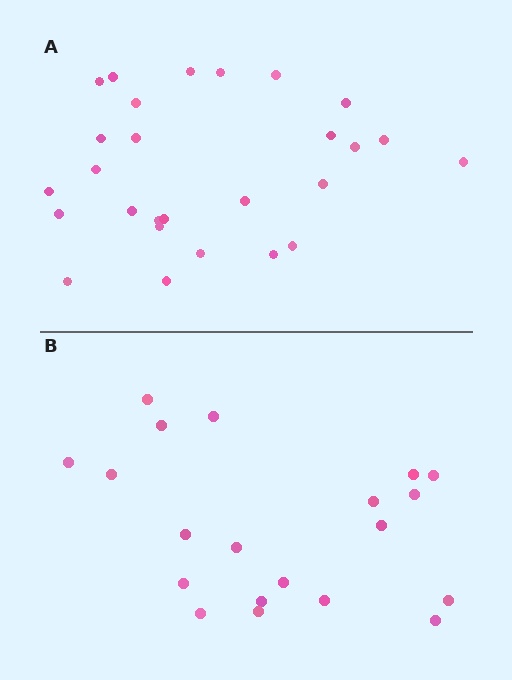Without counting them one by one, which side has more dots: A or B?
Region A (the top region) has more dots.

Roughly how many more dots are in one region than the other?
Region A has roughly 8 or so more dots than region B.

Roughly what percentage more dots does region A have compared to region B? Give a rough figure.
About 35% more.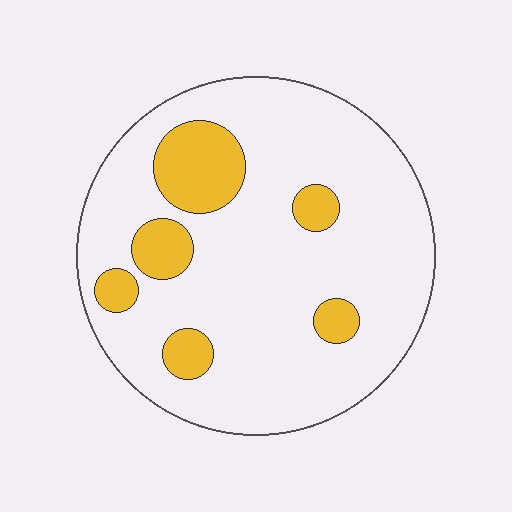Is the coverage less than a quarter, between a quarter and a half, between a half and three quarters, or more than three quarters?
Less than a quarter.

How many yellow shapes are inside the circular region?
6.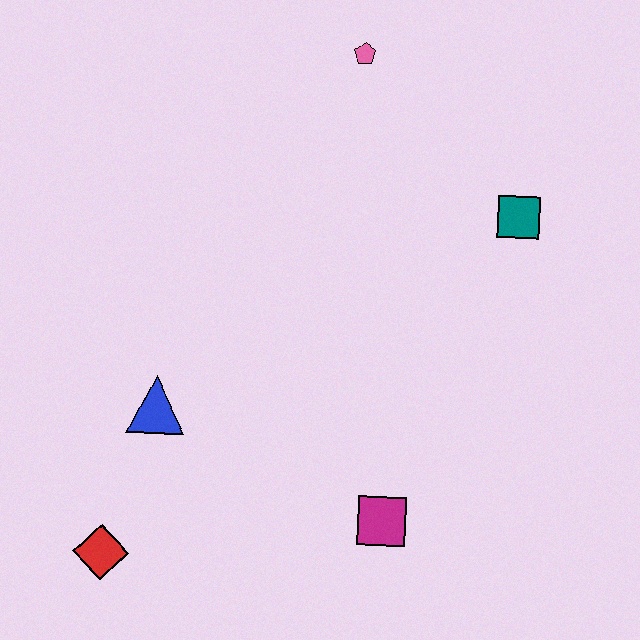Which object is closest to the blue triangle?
The red diamond is closest to the blue triangle.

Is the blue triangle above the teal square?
No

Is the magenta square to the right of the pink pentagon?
Yes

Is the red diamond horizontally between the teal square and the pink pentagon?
No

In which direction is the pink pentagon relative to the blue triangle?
The pink pentagon is above the blue triangle.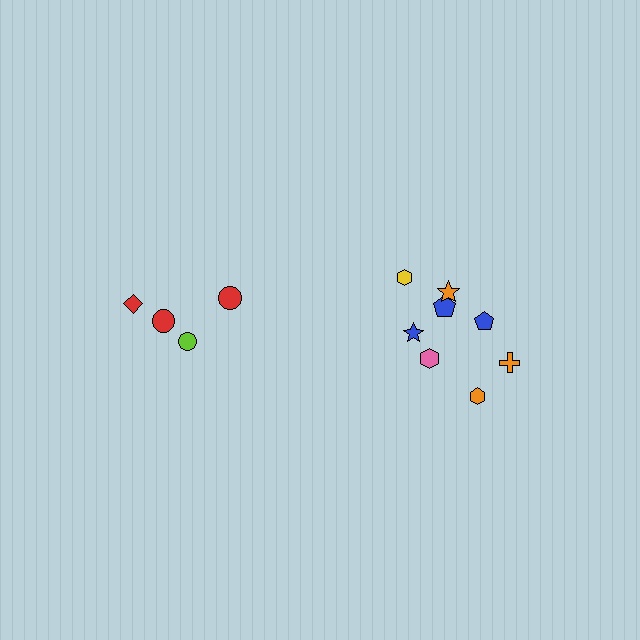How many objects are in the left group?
There are 4 objects.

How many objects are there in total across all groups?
There are 12 objects.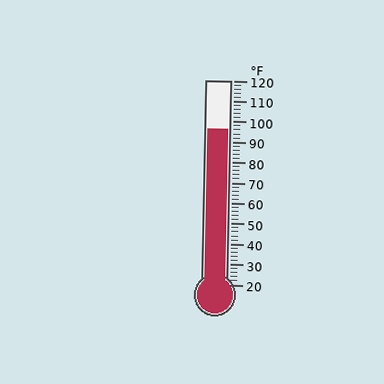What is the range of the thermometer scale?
The thermometer scale ranges from 20°F to 120°F.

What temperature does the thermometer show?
The thermometer shows approximately 96°F.